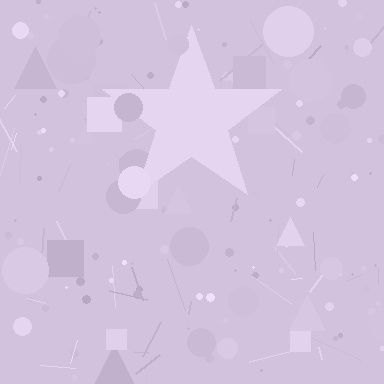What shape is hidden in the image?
A star is hidden in the image.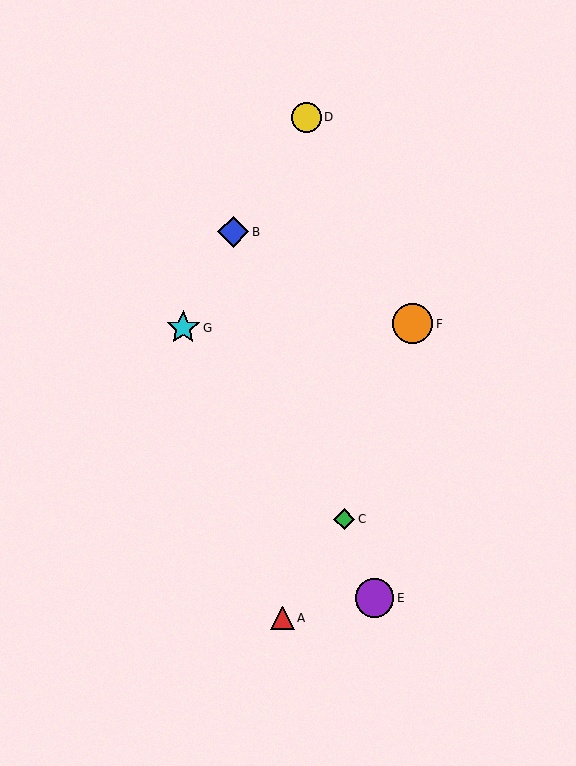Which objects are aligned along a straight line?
Objects B, C, E are aligned along a straight line.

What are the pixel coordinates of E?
Object E is at (375, 598).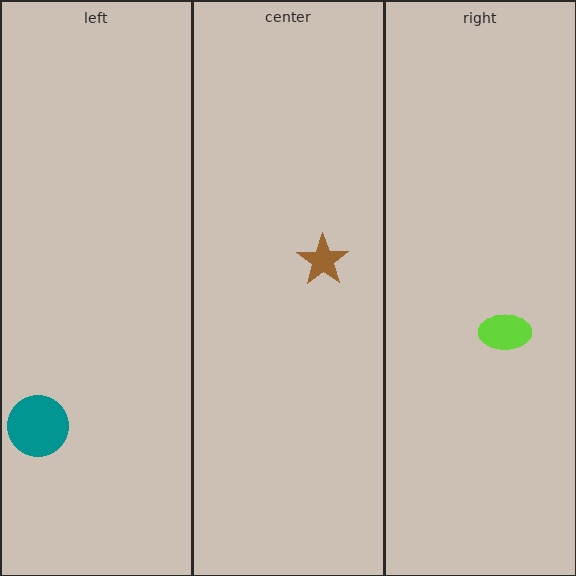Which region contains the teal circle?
The left region.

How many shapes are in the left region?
1.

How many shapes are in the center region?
1.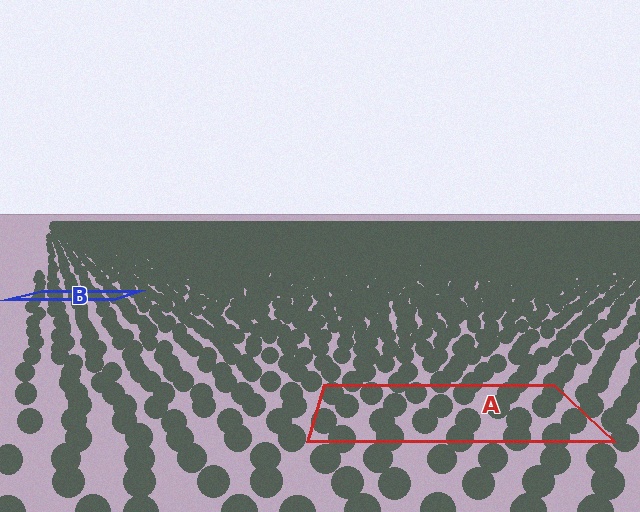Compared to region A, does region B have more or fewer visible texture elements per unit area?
Region B has more texture elements per unit area — they are packed more densely because it is farther away.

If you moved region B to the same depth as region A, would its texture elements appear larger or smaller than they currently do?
They would appear larger. At a closer depth, the same texture elements are projected at a bigger on-screen size.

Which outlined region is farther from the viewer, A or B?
Region B is farther from the viewer — the texture elements inside it appear smaller and more densely packed.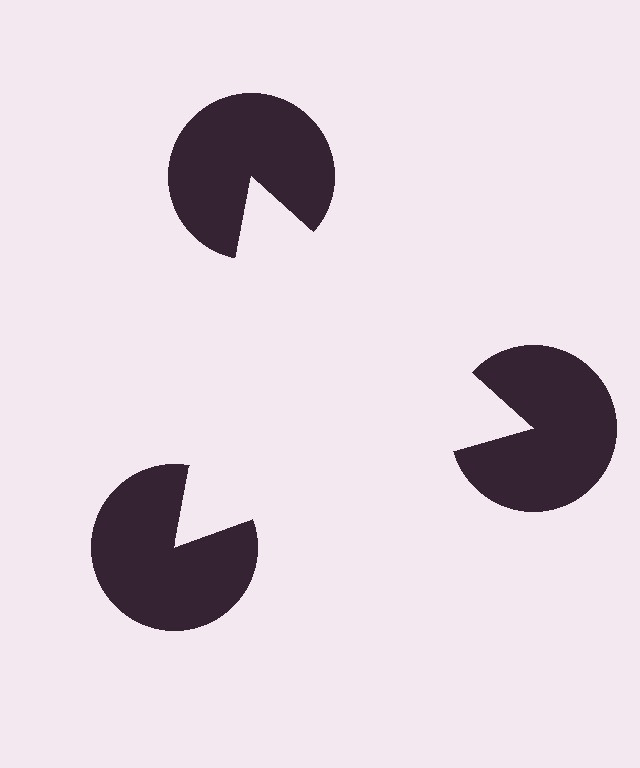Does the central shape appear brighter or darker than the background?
It typically appears slightly brighter than the background, even though no actual brightness change is drawn.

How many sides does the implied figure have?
3 sides.